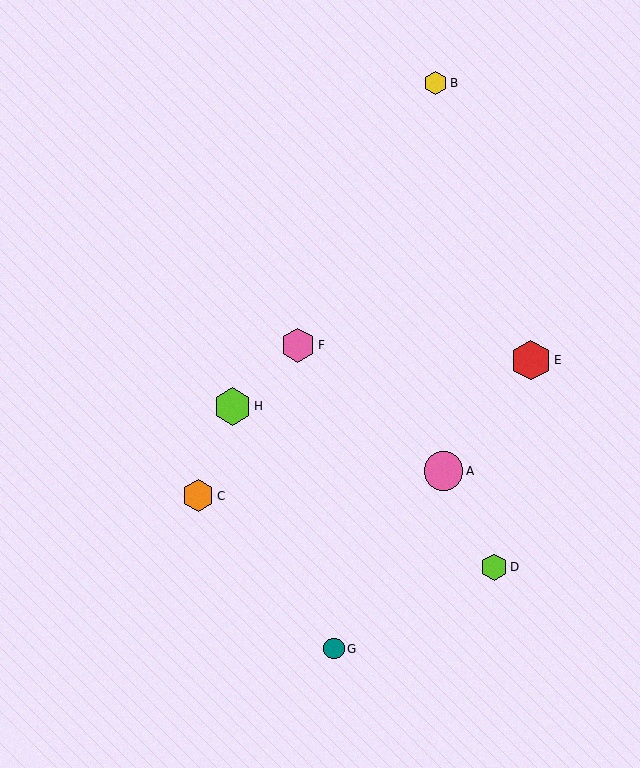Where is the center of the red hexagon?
The center of the red hexagon is at (531, 360).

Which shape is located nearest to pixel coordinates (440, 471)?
The pink circle (labeled A) at (443, 471) is nearest to that location.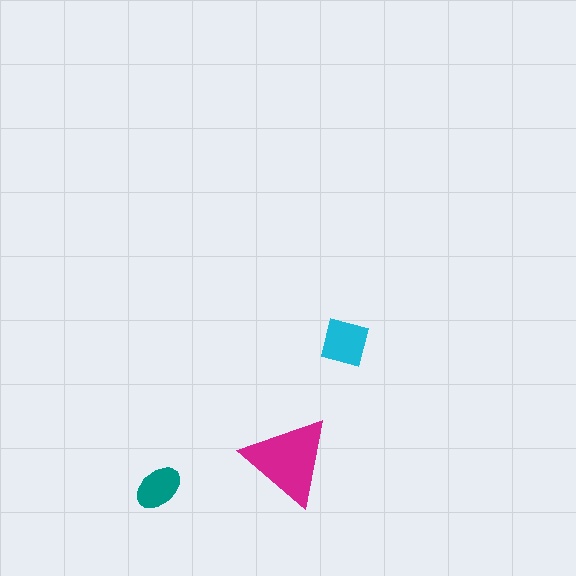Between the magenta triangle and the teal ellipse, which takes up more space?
The magenta triangle.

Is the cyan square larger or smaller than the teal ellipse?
Larger.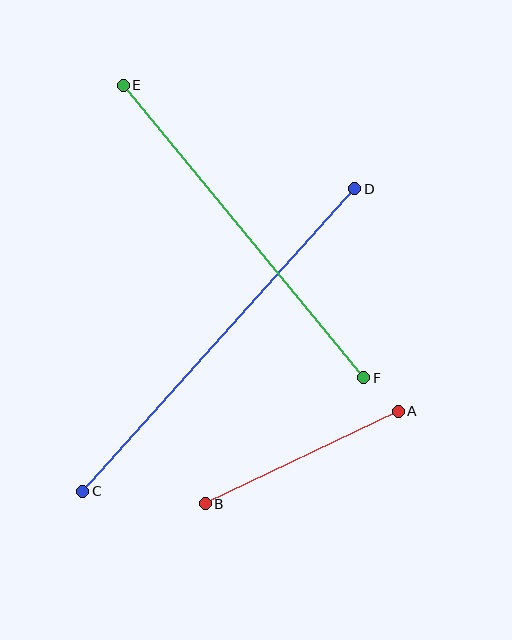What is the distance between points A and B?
The distance is approximately 214 pixels.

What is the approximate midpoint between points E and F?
The midpoint is at approximately (243, 232) pixels.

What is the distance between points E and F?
The distance is approximately 379 pixels.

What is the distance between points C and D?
The distance is approximately 407 pixels.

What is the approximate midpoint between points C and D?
The midpoint is at approximately (219, 340) pixels.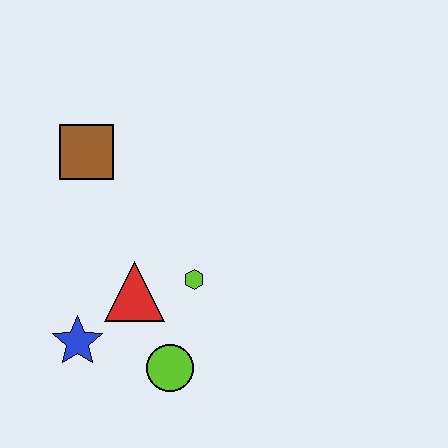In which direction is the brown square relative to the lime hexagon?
The brown square is above the lime hexagon.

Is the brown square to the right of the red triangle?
No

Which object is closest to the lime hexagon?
The red triangle is closest to the lime hexagon.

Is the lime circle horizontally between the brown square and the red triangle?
No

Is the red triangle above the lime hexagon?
No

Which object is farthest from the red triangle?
The brown square is farthest from the red triangle.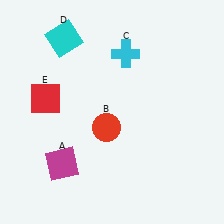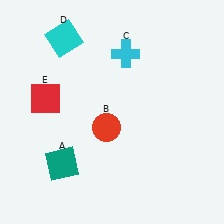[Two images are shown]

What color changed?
The square (A) changed from magenta in Image 1 to teal in Image 2.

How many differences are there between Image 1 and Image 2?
There is 1 difference between the two images.